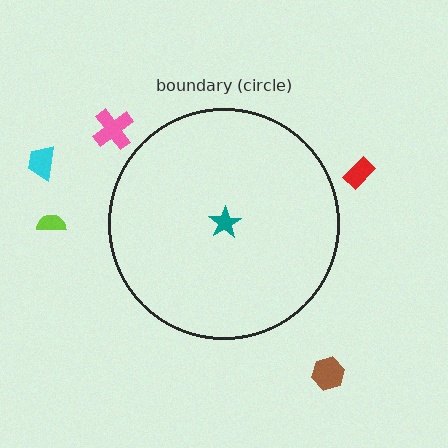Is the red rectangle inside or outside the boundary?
Outside.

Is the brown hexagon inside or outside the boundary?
Outside.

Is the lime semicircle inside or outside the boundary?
Outside.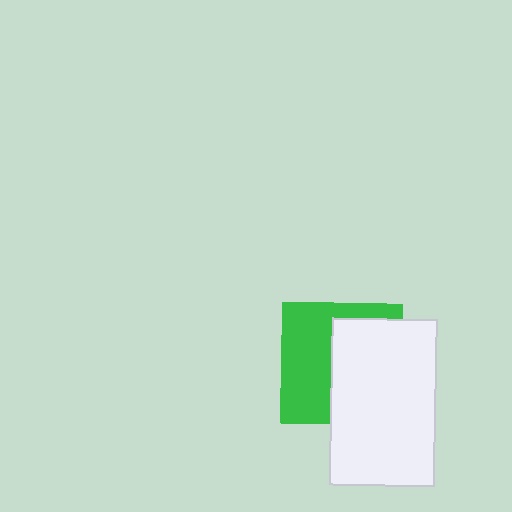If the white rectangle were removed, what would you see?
You would see the complete green square.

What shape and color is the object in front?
The object in front is a white rectangle.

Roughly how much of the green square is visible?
About half of it is visible (roughly 48%).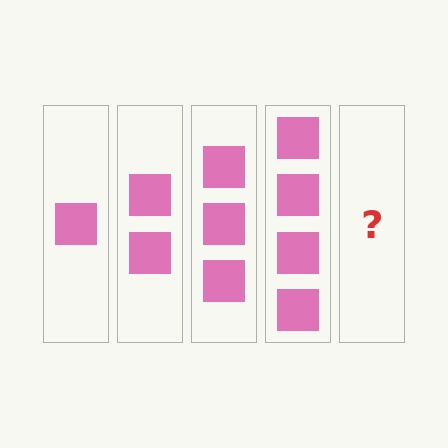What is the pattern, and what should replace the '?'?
The pattern is that each step adds one more square. The '?' should be 5 squares.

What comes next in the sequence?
The next element should be 5 squares.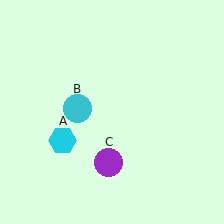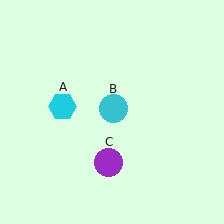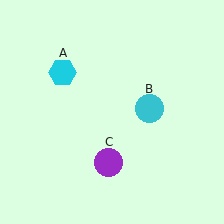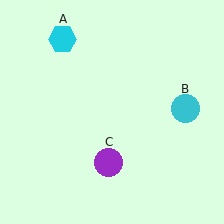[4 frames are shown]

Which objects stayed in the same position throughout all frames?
Purple circle (object C) remained stationary.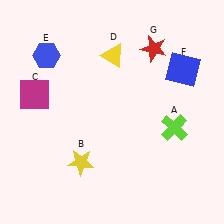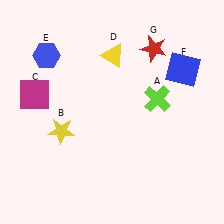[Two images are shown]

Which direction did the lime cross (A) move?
The lime cross (A) moved up.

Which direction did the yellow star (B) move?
The yellow star (B) moved up.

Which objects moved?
The objects that moved are: the lime cross (A), the yellow star (B).